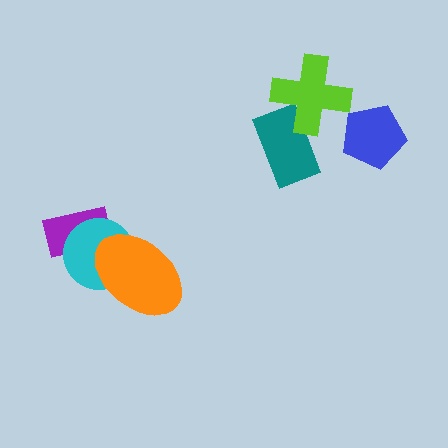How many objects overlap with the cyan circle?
2 objects overlap with the cyan circle.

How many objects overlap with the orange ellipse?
1 object overlaps with the orange ellipse.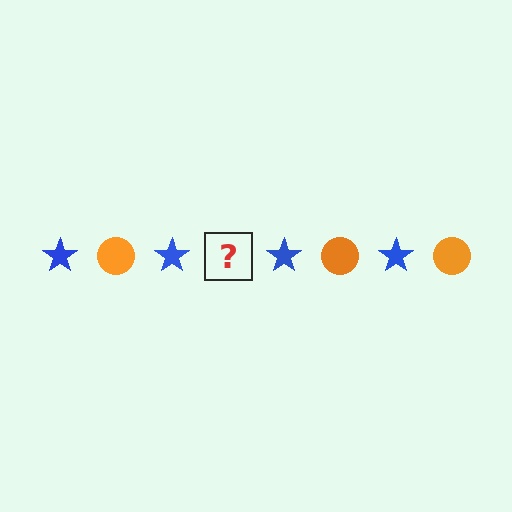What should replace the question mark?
The question mark should be replaced with an orange circle.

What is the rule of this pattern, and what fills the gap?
The rule is that the pattern alternates between blue star and orange circle. The gap should be filled with an orange circle.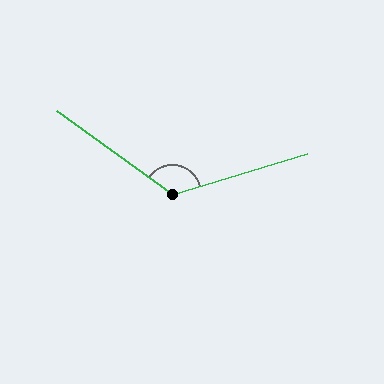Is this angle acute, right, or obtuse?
It is obtuse.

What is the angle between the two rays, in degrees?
Approximately 128 degrees.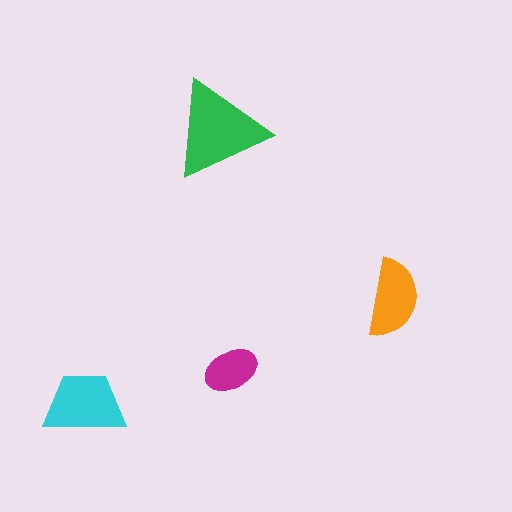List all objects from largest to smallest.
The green triangle, the cyan trapezoid, the orange semicircle, the magenta ellipse.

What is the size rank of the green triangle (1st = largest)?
1st.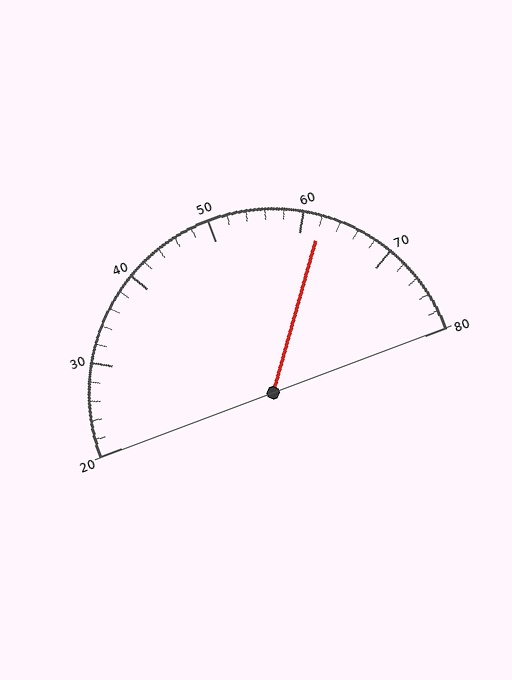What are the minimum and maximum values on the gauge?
The gauge ranges from 20 to 80.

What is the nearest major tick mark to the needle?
The nearest major tick mark is 60.